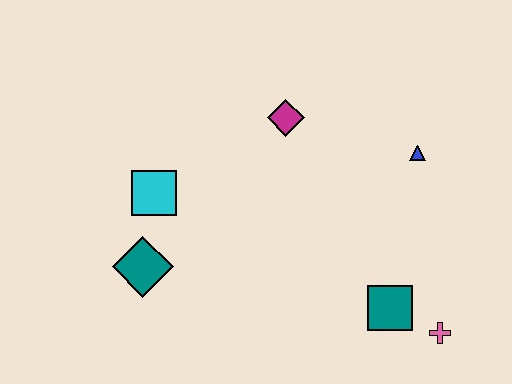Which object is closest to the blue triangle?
The magenta diamond is closest to the blue triangle.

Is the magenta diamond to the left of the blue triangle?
Yes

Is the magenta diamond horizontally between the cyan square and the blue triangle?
Yes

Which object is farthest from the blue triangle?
The teal diamond is farthest from the blue triangle.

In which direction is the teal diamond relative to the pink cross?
The teal diamond is to the left of the pink cross.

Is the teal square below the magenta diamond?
Yes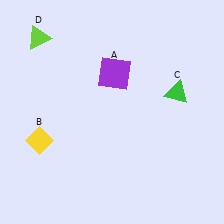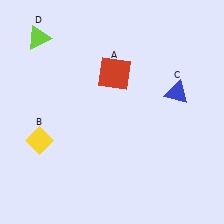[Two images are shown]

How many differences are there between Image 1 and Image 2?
There are 2 differences between the two images.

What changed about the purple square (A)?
In Image 1, A is purple. In Image 2, it changed to red.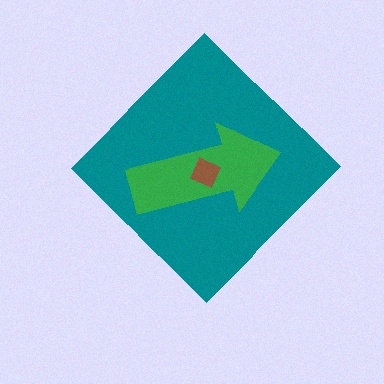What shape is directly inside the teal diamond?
The green arrow.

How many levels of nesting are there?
3.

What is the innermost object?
The brown square.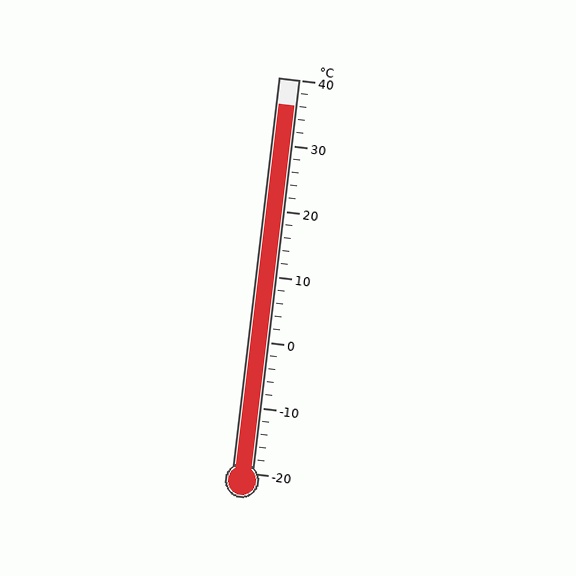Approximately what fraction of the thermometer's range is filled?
The thermometer is filled to approximately 95% of its range.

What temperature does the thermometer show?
The thermometer shows approximately 36°C.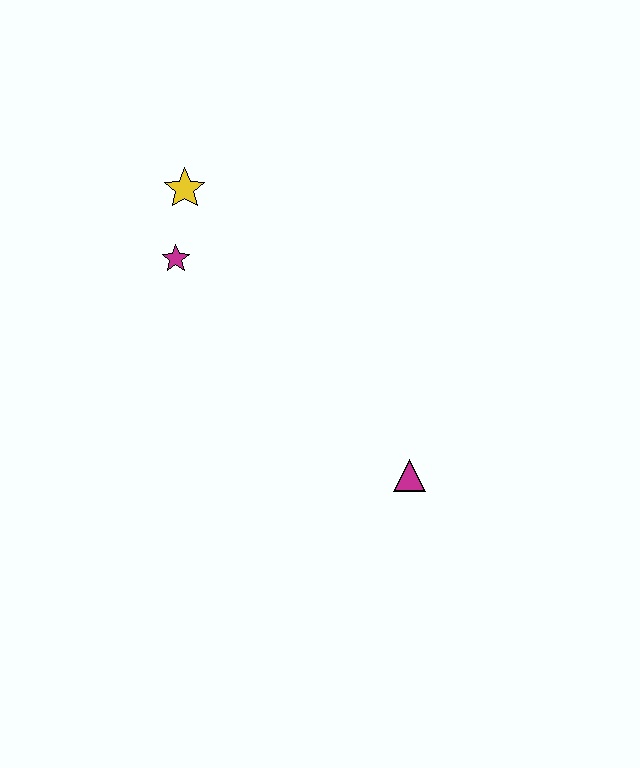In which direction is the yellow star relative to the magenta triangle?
The yellow star is above the magenta triangle.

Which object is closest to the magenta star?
The yellow star is closest to the magenta star.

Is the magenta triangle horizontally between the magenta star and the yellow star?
No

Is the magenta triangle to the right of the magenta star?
Yes